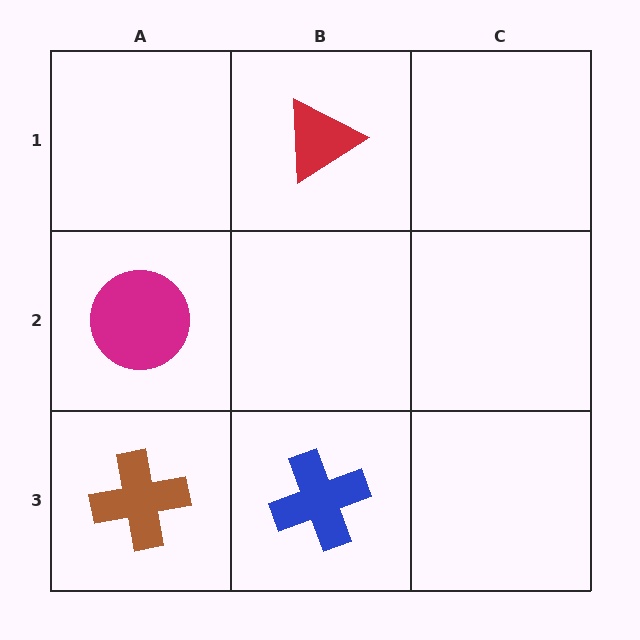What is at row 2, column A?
A magenta circle.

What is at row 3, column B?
A blue cross.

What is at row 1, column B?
A red triangle.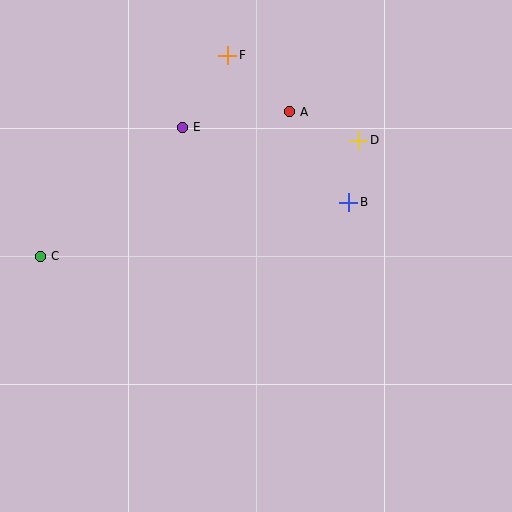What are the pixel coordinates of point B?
Point B is at (349, 202).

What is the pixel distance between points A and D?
The distance between A and D is 75 pixels.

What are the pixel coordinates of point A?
Point A is at (289, 112).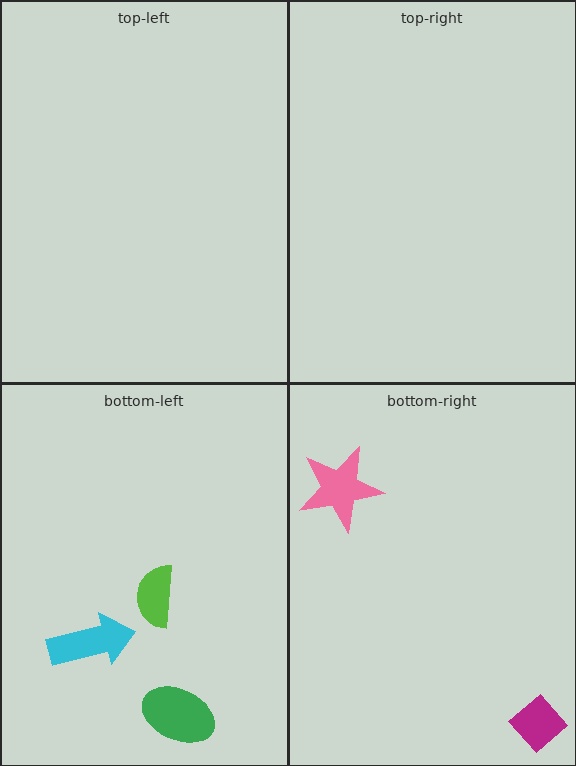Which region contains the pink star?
The bottom-right region.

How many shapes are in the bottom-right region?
2.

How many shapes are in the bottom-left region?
3.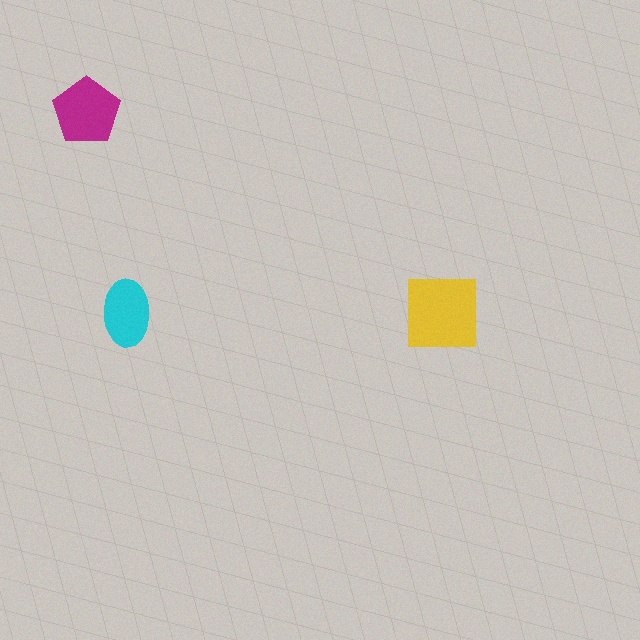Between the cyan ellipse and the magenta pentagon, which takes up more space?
The magenta pentagon.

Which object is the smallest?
The cyan ellipse.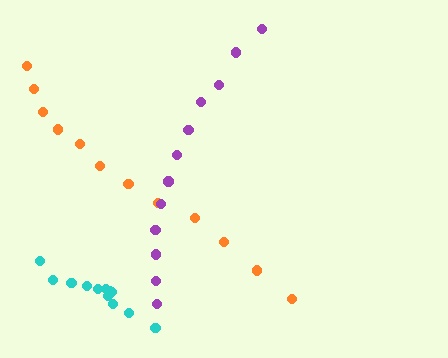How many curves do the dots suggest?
There are 3 distinct paths.